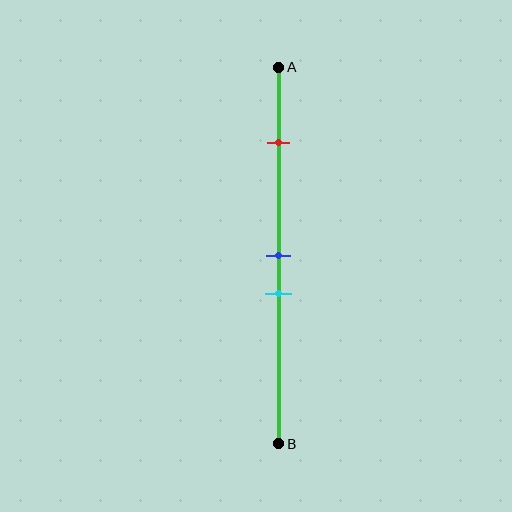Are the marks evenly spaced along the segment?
No, the marks are not evenly spaced.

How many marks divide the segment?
There are 3 marks dividing the segment.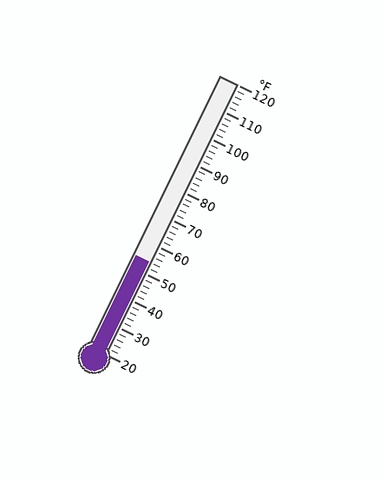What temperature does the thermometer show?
The thermometer shows approximately 54°F.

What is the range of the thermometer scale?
The thermometer scale ranges from 20°F to 120°F.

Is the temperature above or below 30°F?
The temperature is above 30°F.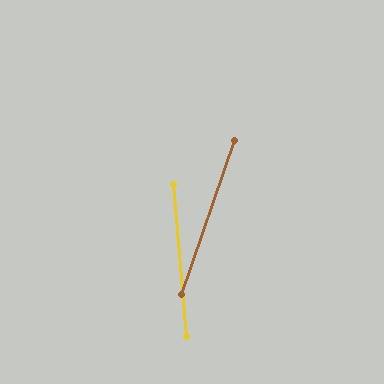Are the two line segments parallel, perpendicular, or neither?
Neither parallel nor perpendicular — they differ by about 24°.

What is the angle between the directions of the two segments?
Approximately 24 degrees.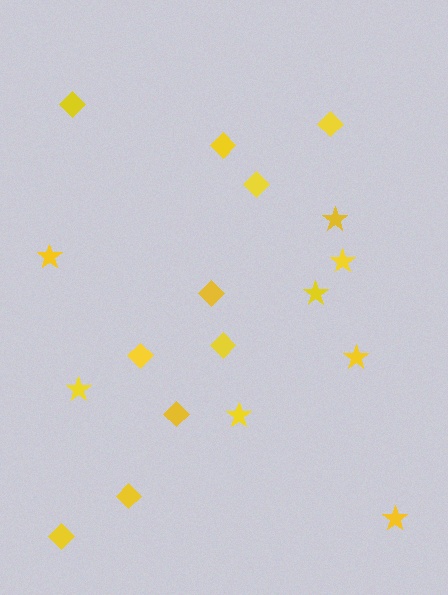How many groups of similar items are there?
There are 2 groups: one group of diamonds (10) and one group of stars (8).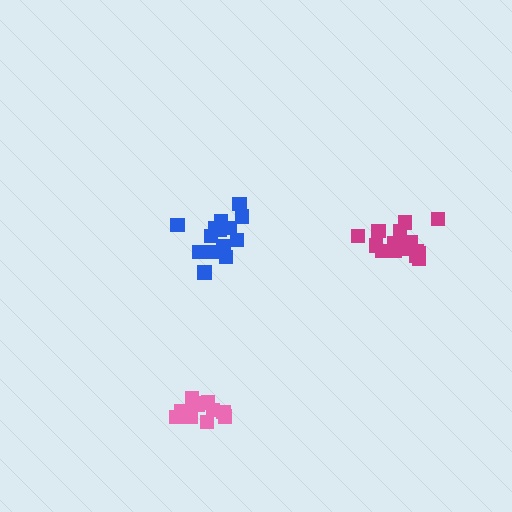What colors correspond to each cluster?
The clusters are colored: blue, magenta, pink.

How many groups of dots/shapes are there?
There are 3 groups.